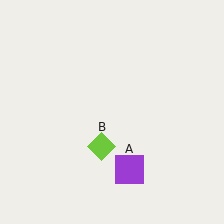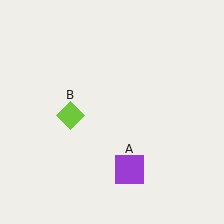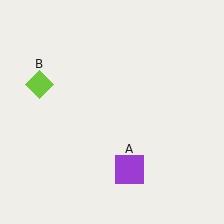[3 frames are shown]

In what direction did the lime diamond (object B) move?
The lime diamond (object B) moved up and to the left.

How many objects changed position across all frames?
1 object changed position: lime diamond (object B).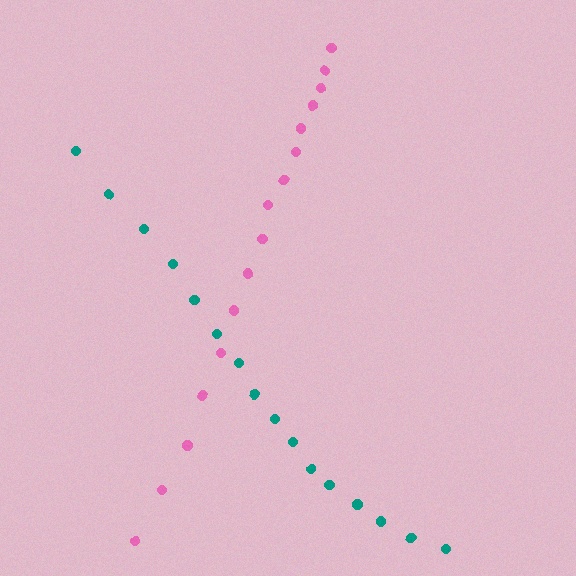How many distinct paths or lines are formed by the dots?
There are 2 distinct paths.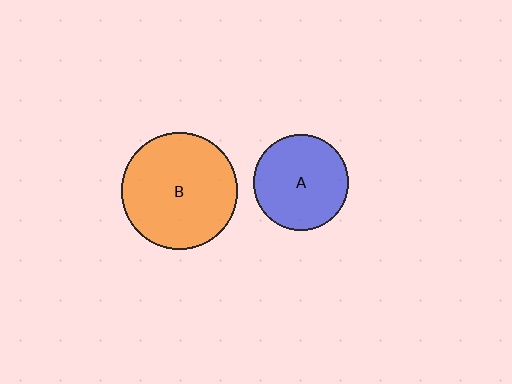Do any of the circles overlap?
No, none of the circles overlap.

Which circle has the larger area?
Circle B (orange).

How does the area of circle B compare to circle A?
Approximately 1.5 times.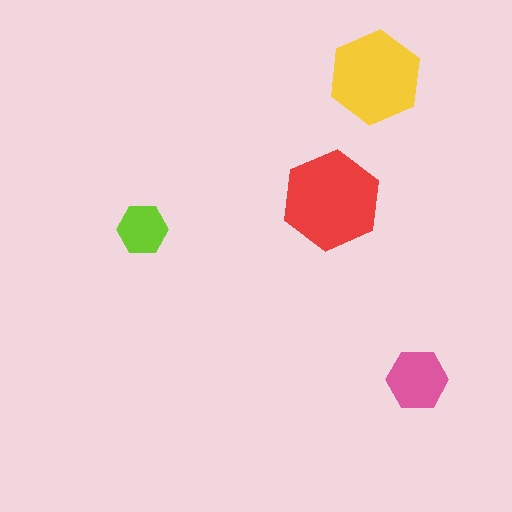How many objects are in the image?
There are 4 objects in the image.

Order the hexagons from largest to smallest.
the red one, the yellow one, the pink one, the lime one.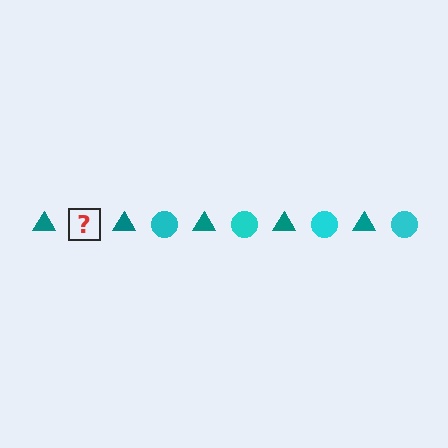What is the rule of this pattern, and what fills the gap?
The rule is that the pattern alternates between teal triangle and cyan circle. The gap should be filled with a cyan circle.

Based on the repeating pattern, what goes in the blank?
The blank should be a cyan circle.